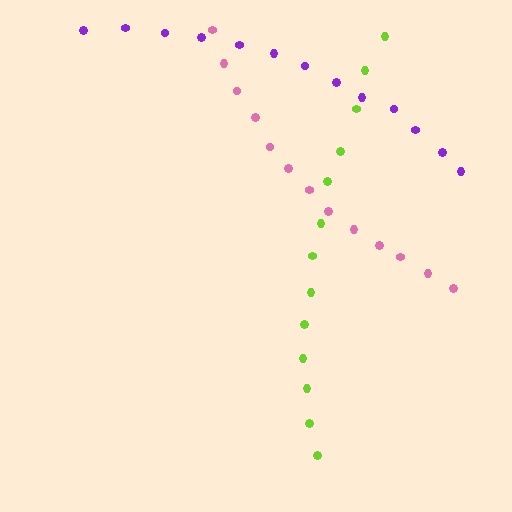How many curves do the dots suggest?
There are 3 distinct paths.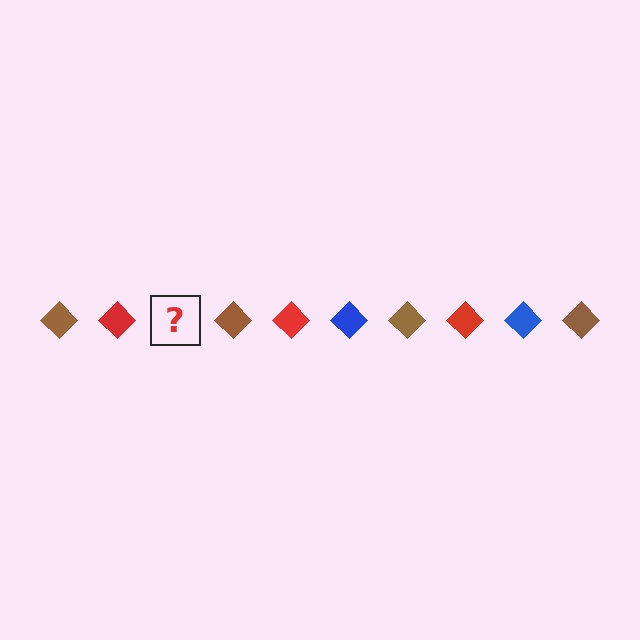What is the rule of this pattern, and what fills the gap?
The rule is that the pattern cycles through brown, red, blue diamonds. The gap should be filled with a blue diamond.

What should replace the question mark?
The question mark should be replaced with a blue diamond.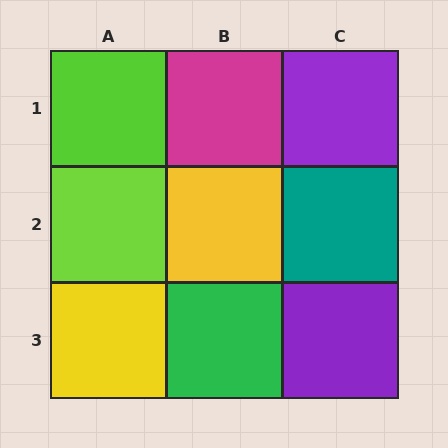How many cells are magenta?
1 cell is magenta.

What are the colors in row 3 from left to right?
Yellow, green, purple.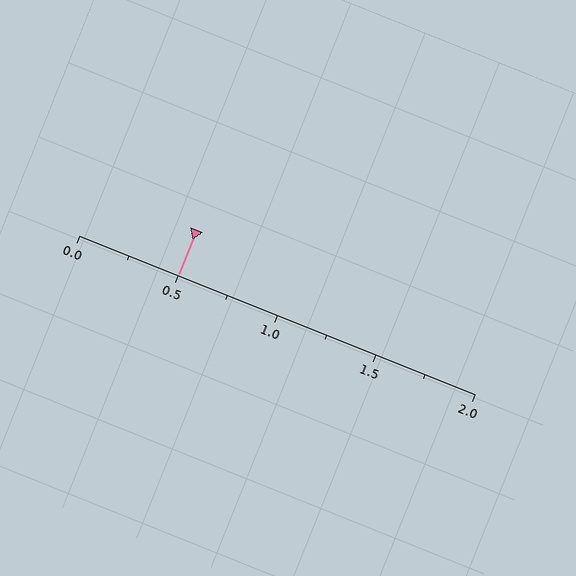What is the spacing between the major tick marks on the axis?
The major ticks are spaced 0.5 apart.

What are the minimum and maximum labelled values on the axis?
The axis runs from 0.0 to 2.0.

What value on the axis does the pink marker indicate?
The marker indicates approximately 0.5.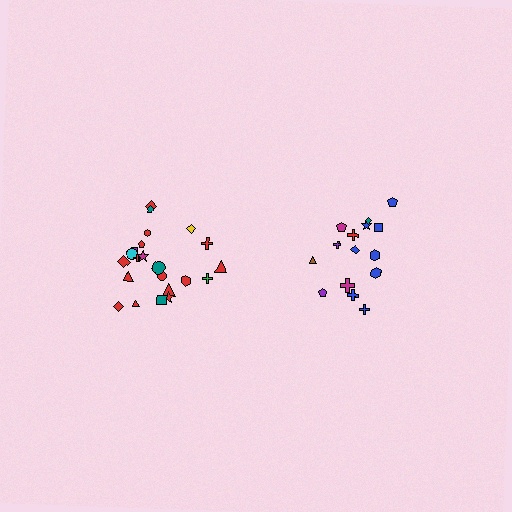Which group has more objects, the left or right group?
The left group.